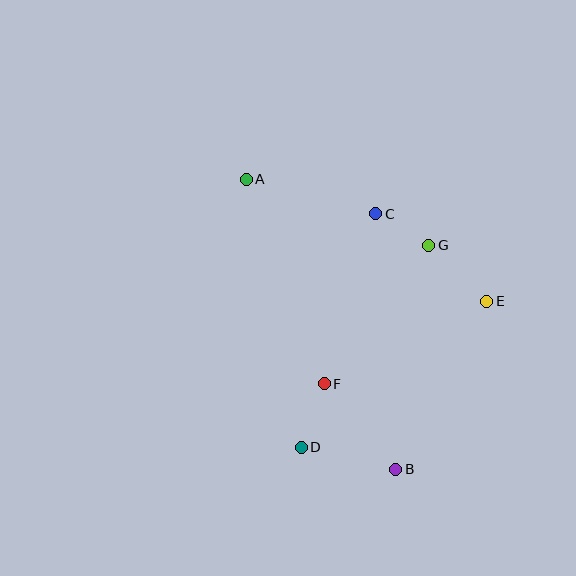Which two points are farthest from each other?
Points A and B are farthest from each other.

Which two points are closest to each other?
Points C and G are closest to each other.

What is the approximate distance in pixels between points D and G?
The distance between D and G is approximately 239 pixels.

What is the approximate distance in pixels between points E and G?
The distance between E and G is approximately 80 pixels.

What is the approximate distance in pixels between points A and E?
The distance between A and E is approximately 269 pixels.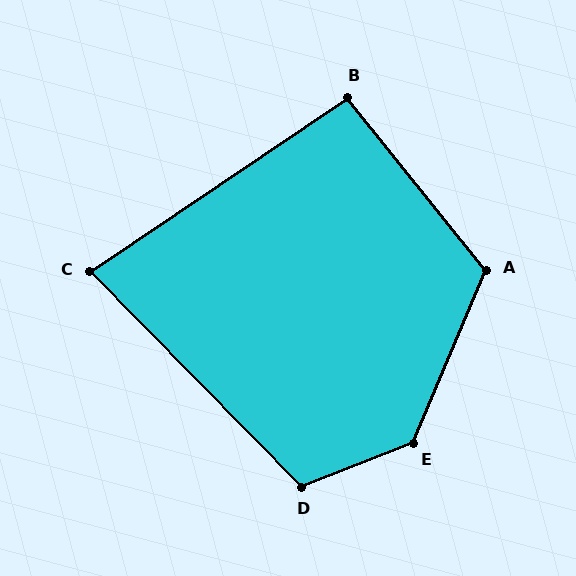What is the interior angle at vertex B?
Approximately 95 degrees (approximately right).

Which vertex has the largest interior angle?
E, at approximately 134 degrees.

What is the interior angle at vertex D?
Approximately 113 degrees (obtuse).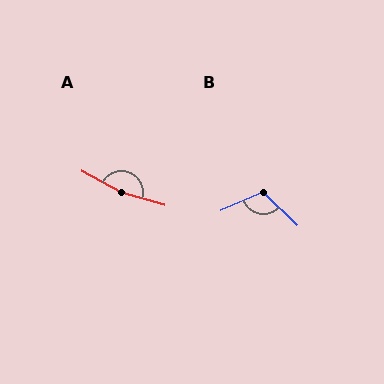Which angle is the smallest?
B, at approximately 112 degrees.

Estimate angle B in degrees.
Approximately 112 degrees.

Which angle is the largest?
A, at approximately 167 degrees.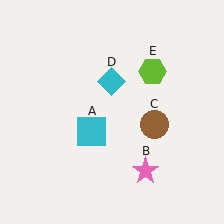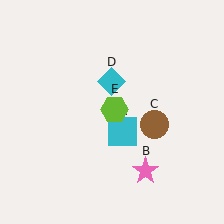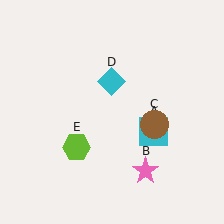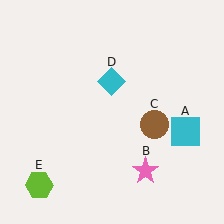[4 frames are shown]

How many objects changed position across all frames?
2 objects changed position: cyan square (object A), lime hexagon (object E).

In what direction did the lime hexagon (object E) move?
The lime hexagon (object E) moved down and to the left.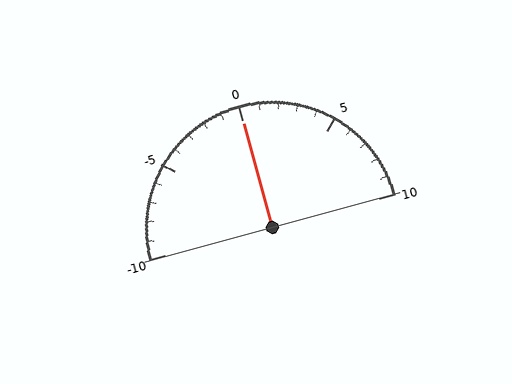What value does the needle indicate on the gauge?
The needle indicates approximately 0.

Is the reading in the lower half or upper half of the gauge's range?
The reading is in the upper half of the range (-10 to 10).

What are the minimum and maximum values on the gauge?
The gauge ranges from -10 to 10.